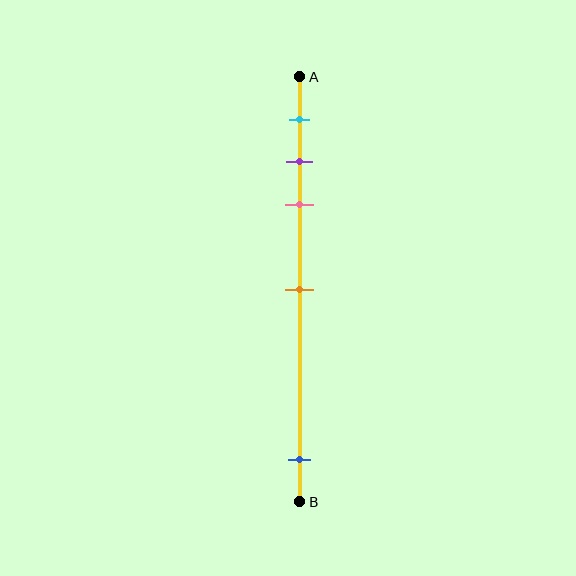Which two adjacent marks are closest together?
The purple and pink marks are the closest adjacent pair.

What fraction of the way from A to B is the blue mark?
The blue mark is approximately 90% (0.9) of the way from A to B.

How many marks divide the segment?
There are 5 marks dividing the segment.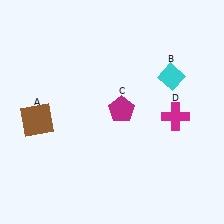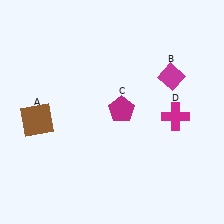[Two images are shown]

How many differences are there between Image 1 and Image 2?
There is 1 difference between the two images.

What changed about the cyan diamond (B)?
In Image 1, B is cyan. In Image 2, it changed to magenta.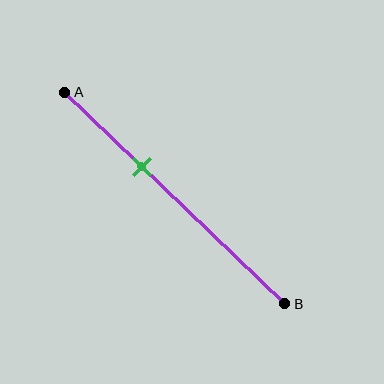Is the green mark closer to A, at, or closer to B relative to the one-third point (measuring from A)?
The green mark is approximately at the one-third point of segment AB.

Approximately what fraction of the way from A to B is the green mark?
The green mark is approximately 35% of the way from A to B.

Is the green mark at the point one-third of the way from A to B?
Yes, the mark is approximately at the one-third point.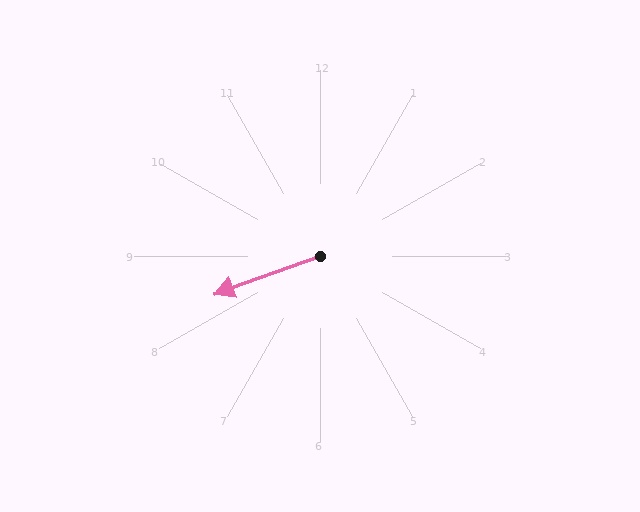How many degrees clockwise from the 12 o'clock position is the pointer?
Approximately 250 degrees.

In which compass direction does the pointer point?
West.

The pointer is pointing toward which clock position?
Roughly 8 o'clock.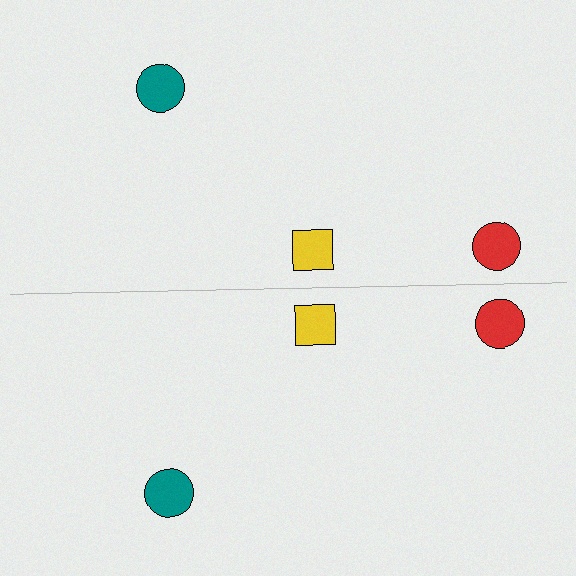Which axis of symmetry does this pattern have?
The pattern has a horizontal axis of symmetry running through the center of the image.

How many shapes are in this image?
There are 6 shapes in this image.